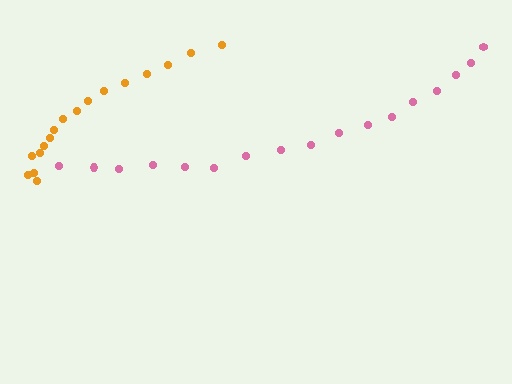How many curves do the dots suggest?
There are 2 distinct paths.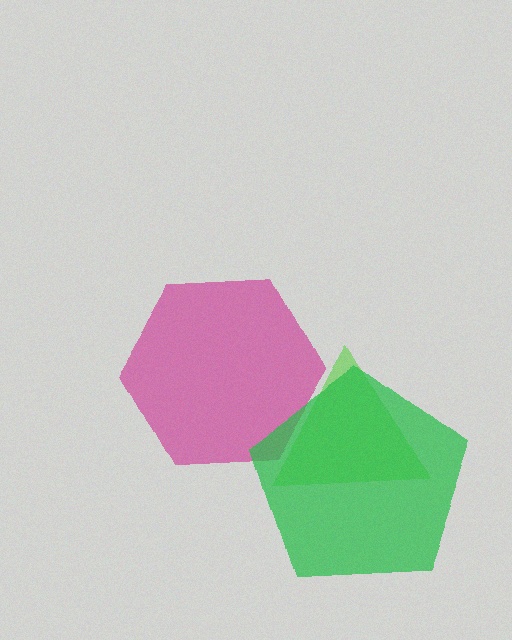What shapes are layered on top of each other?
The layered shapes are: a magenta hexagon, a lime triangle, a green pentagon.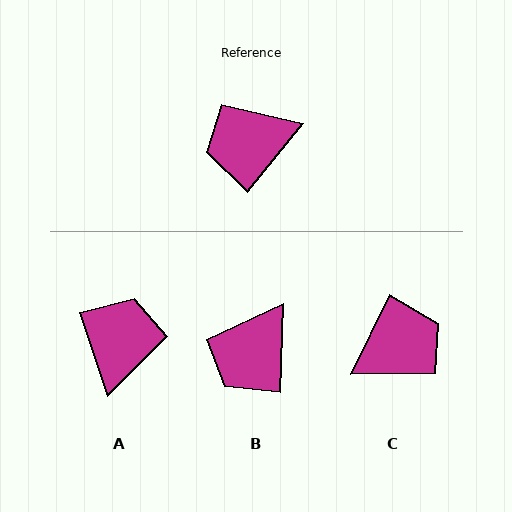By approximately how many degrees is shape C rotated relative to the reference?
Approximately 166 degrees clockwise.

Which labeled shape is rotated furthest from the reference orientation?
C, about 166 degrees away.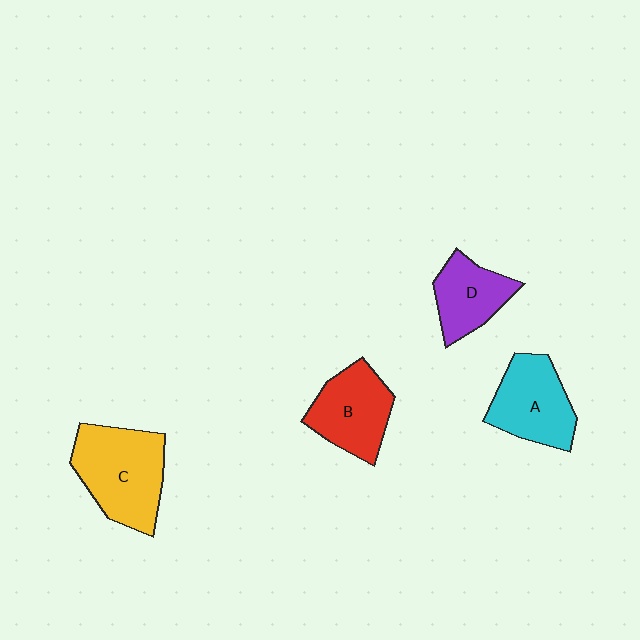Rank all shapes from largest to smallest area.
From largest to smallest: C (yellow), A (cyan), B (red), D (purple).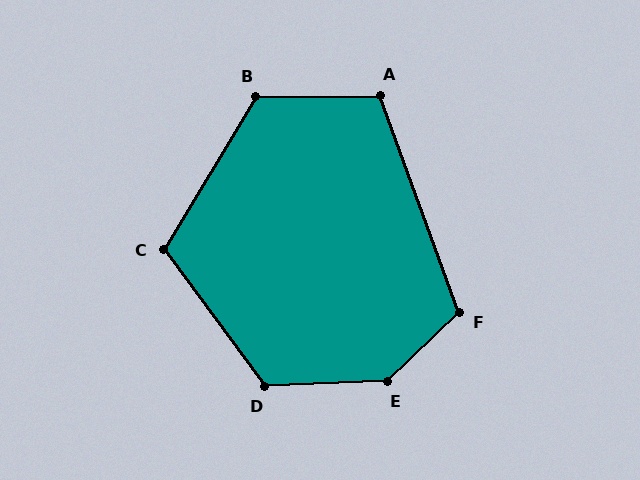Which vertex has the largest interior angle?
E, at approximately 138 degrees.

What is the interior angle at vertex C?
Approximately 113 degrees (obtuse).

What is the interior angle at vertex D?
Approximately 124 degrees (obtuse).